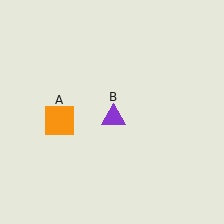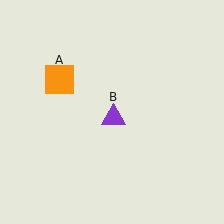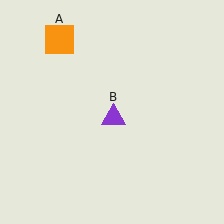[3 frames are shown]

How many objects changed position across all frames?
1 object changed position: orange square (object A).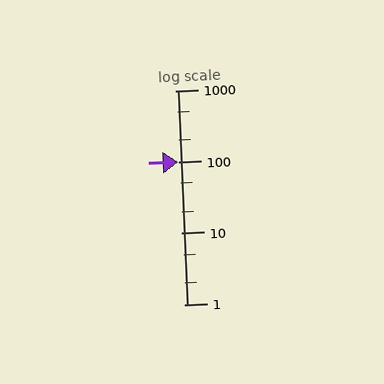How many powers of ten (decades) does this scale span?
The scale spans 3 decades, from 1 to 1000.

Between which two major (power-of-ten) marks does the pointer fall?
The pointer is between 10 and 100.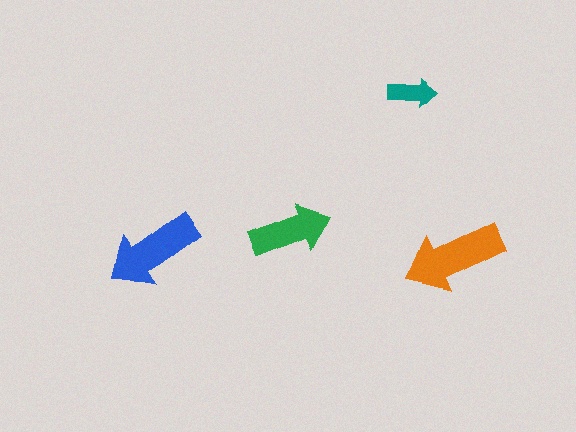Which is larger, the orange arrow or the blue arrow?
The orange one.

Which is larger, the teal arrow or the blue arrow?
The blue one.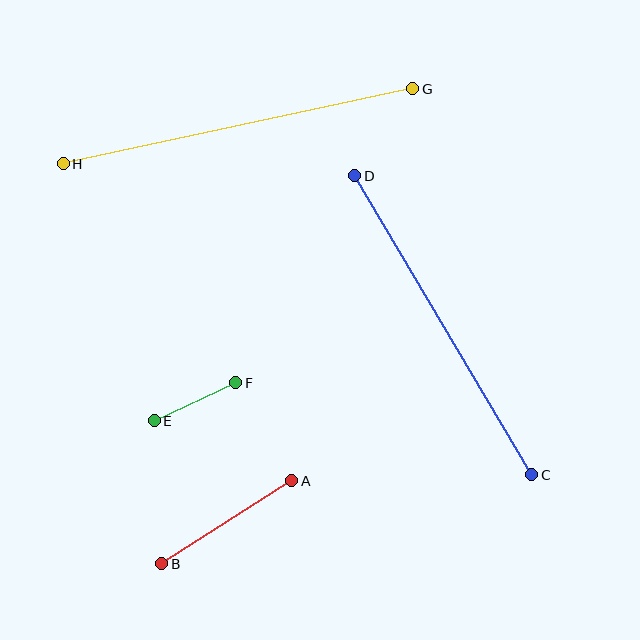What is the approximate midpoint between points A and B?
The midpoint is at approximately (227, 522) pixels.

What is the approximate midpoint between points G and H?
The midpoint is at approximately (238, 126) pixels.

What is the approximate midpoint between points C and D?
The midpoint is at approximately (443, 325) pixels.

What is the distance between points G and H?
The distance is approximately 358 pixels.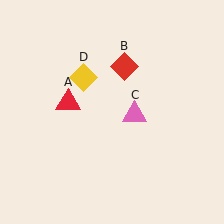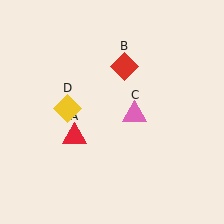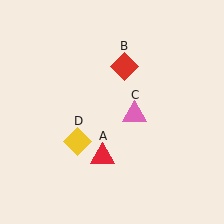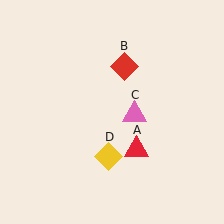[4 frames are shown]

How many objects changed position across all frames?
2 objects changed position: red triangle (object A), yellow diamond (object D).